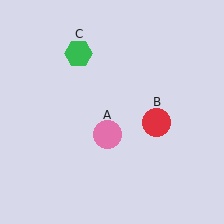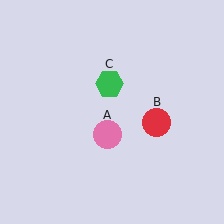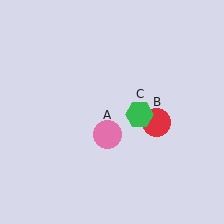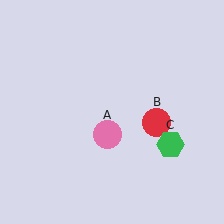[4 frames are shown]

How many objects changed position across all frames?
1 object changed position: green hexagon (object C).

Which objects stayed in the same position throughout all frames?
Pink circle (object A) and red circle (object B) remained stationary.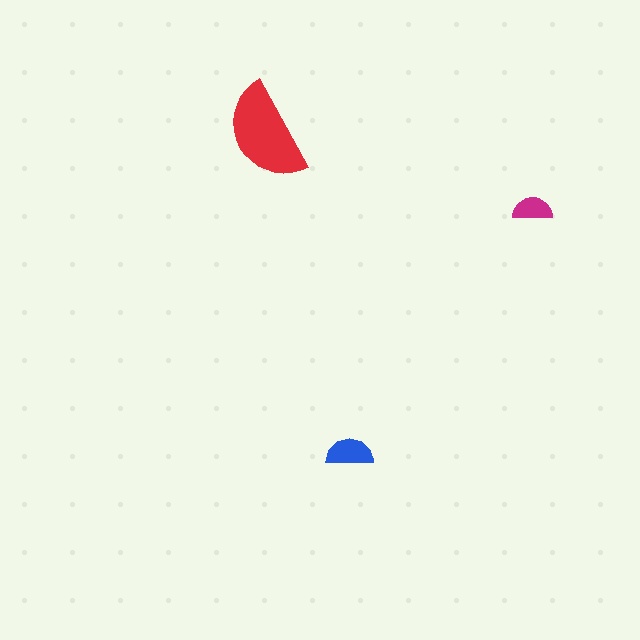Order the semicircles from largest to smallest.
the red one, the blue one, the magenta one.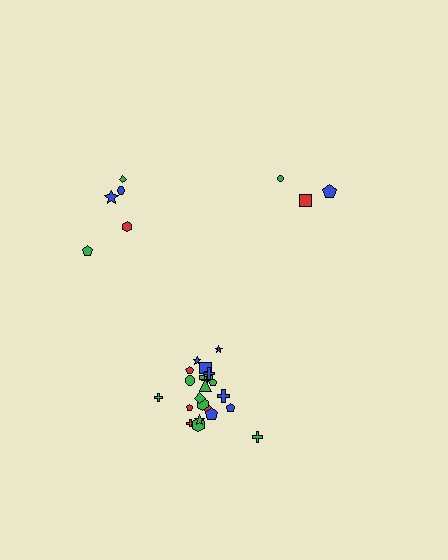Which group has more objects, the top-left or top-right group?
The top-left group.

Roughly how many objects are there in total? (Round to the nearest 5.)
Roughly 30 objects in total.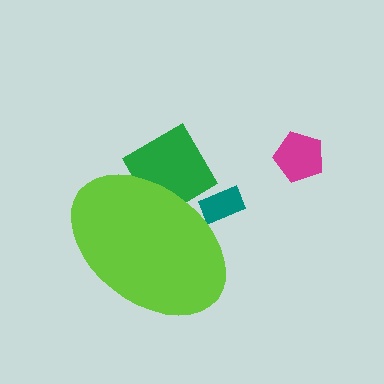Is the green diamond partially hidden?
Yes, the green diamond is partially hidden behind the lime ellipse.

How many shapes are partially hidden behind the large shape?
2 shapes are partially hidden.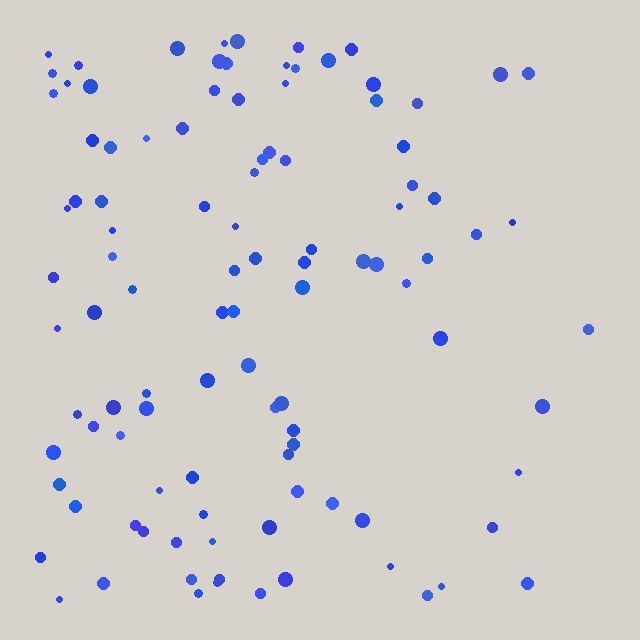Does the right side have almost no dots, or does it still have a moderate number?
Still a moderate number, just noticeably fewer than the left.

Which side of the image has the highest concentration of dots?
The left.